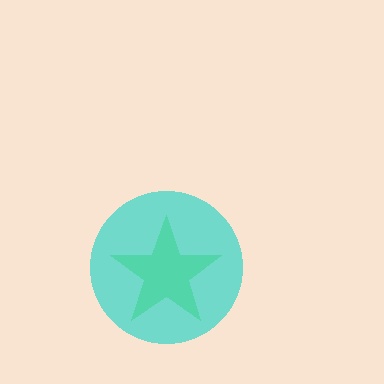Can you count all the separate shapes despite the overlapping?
Yes, there are 2 separate shapes.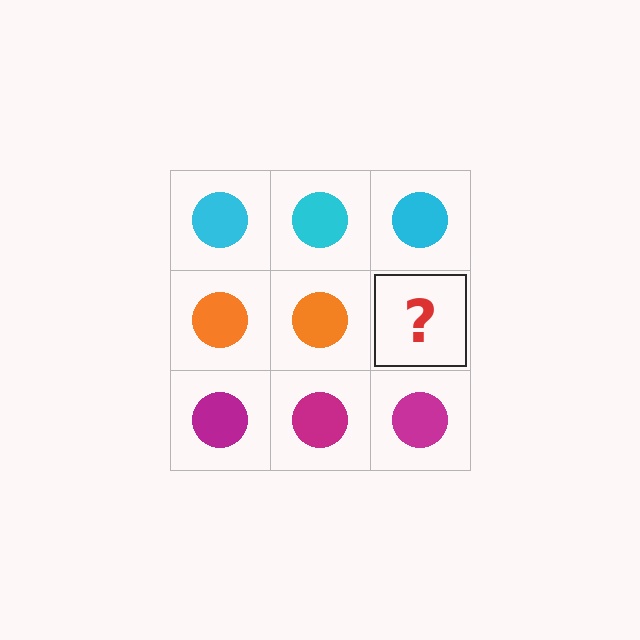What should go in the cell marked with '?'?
The missing cell should contain an orange circle.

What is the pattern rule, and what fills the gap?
The rule is that each row has a consistent color. The gap should be filled with an orange circle.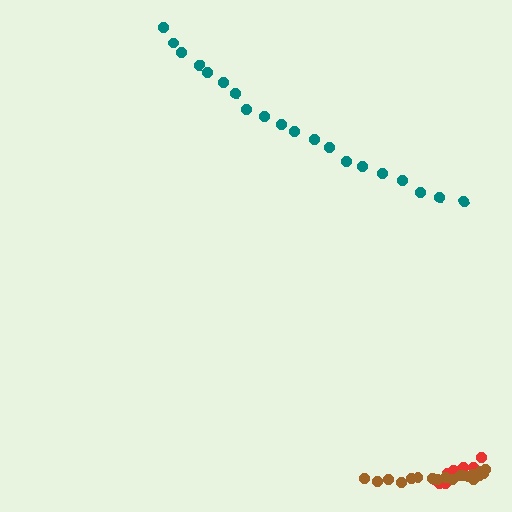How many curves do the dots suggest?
There are 3 distinct paths.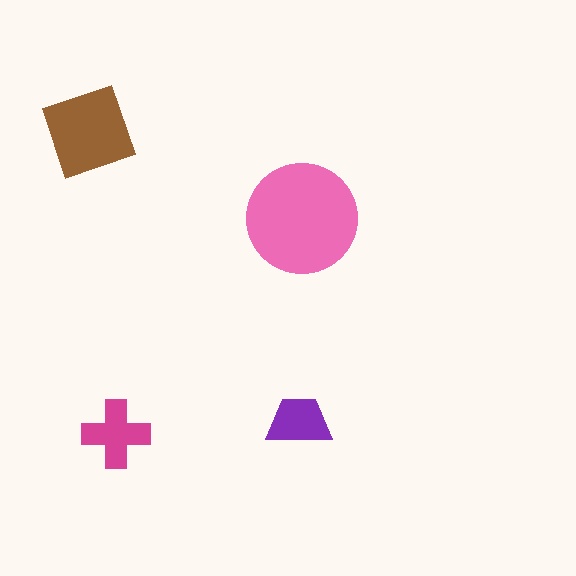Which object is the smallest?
The purple trapezoid.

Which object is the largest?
The pink circle.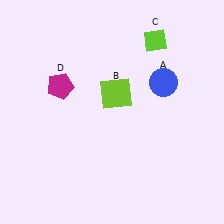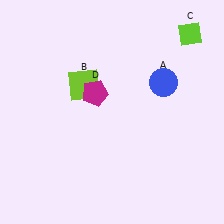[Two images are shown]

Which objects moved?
The objects that moved are: the lime square (B), the lime diamond (C), the magenta pentagon (D).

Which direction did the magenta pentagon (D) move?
The magenta pentagon (D) moved right.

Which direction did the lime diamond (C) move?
The lime diamond (C) moved right.